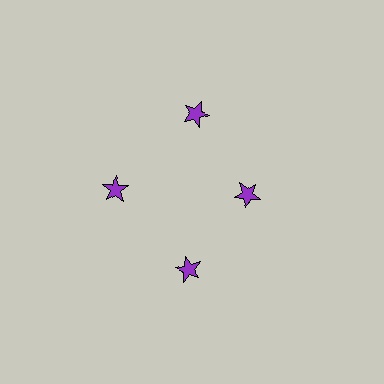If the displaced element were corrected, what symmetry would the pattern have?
It would have 4-fold rotational symmetry — the pattern would map onto itself every 90 degrees.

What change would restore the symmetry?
The symmetry would be restored by moving it outward, back onto the ring so that all 4 stars sit at equal angles and equal distance from the center.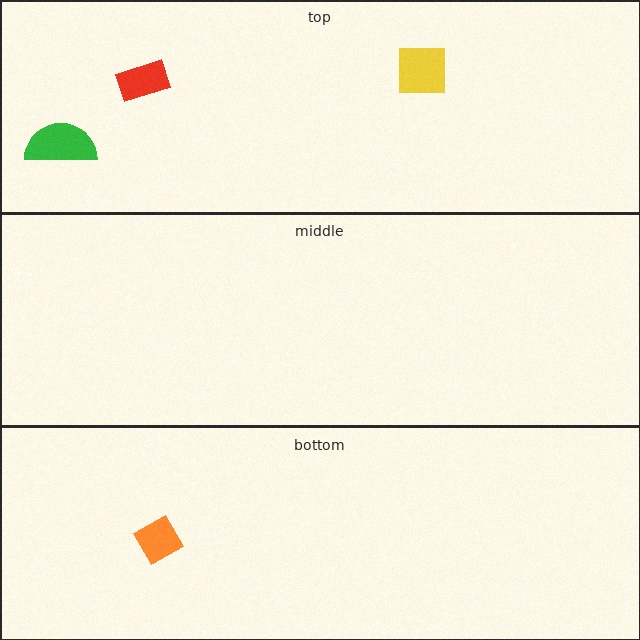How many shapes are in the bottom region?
1.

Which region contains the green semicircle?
The top region.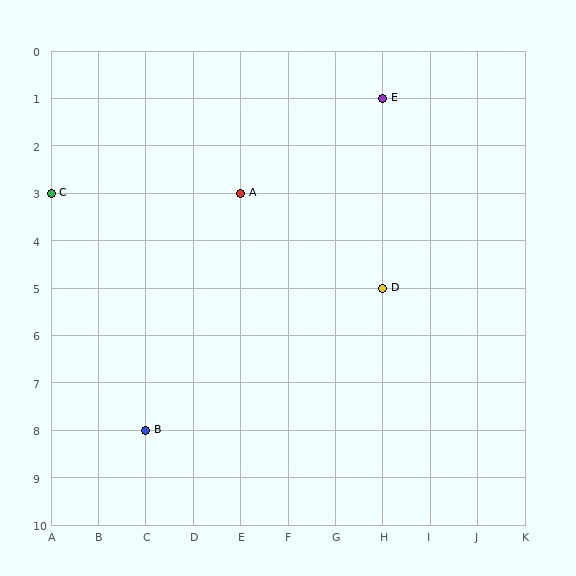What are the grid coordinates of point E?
Point E is at grid coordinates (H, 1).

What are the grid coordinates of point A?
Point A is at grid coordinates (E, 3).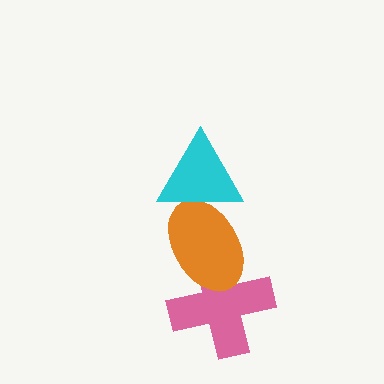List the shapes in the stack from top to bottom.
From top to bottom: the cyan triangle, the orange ellipse, the pink cross.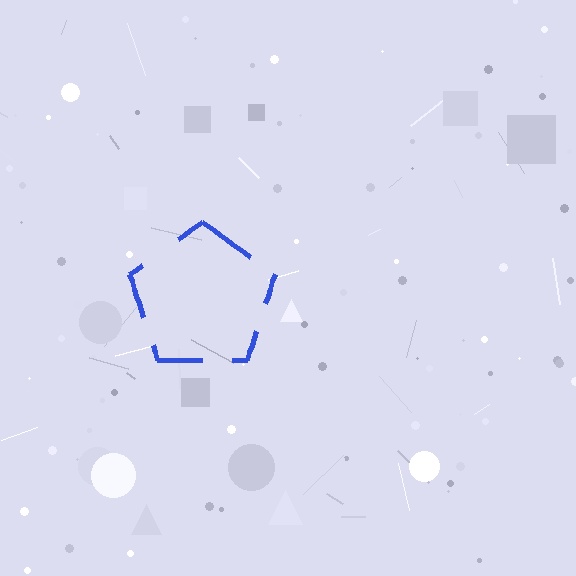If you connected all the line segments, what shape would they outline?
They would outline a pentagon.